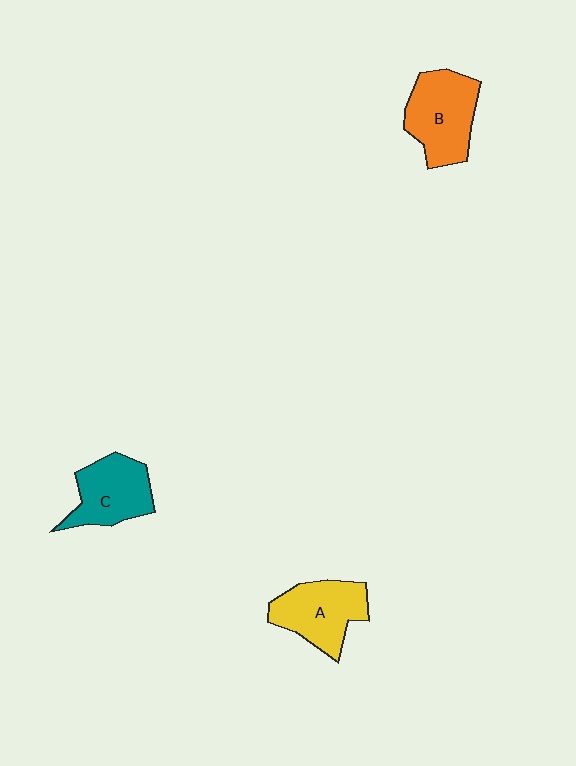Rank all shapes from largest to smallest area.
From largest to smallest: B (orange), A (yellow), C (teal).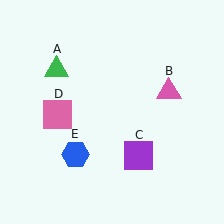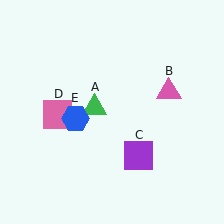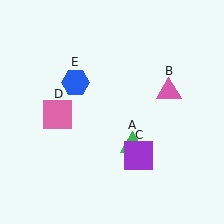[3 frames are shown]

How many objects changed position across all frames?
2 objects changed position: green triangle (object A), blue hexagon (object E).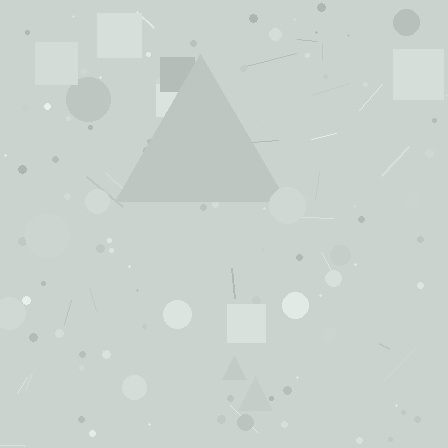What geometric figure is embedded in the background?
A triangle is embedded in the background.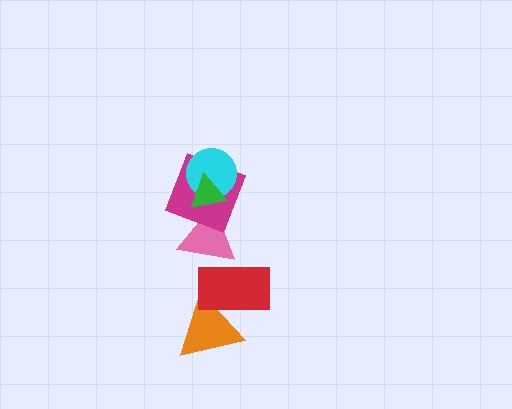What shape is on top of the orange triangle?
The red rectangle is on top of the orange triangle.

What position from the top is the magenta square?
The magenta square is 3rd from the top.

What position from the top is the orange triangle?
The orange triangle is 6th from the top.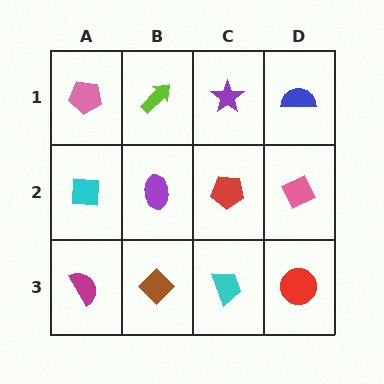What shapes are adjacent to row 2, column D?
A blue semicircle (row 1, column D), a red circle (row 3, column D), a red pentagon (row 2, column C).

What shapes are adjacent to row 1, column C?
A red pentagon (row 2, column C), a lime arrow (row 1, column B), a blue semicircle (row 1, column D).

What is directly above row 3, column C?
A red pentagon.